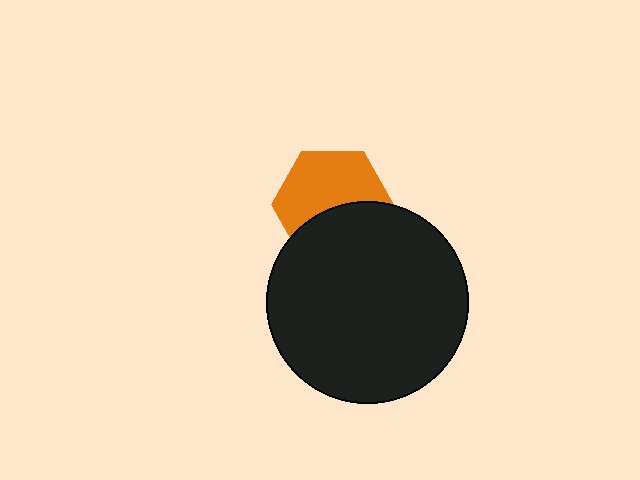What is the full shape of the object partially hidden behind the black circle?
The partially hidden object is an orange hexagon.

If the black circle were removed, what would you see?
You would see the complete orange hexagon.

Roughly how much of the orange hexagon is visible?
About half of it is visible (roughly 59%).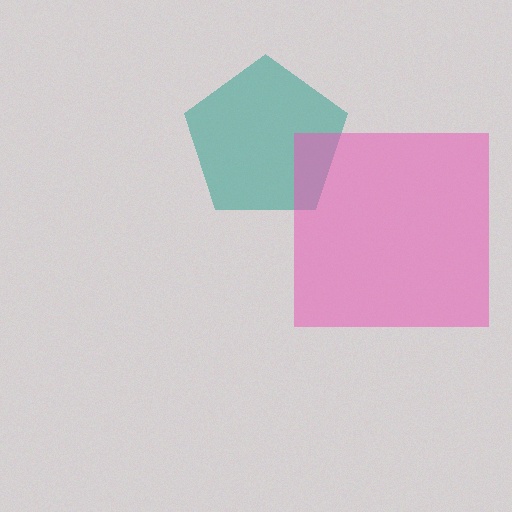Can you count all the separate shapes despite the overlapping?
Yes, there are 2 separate shapes.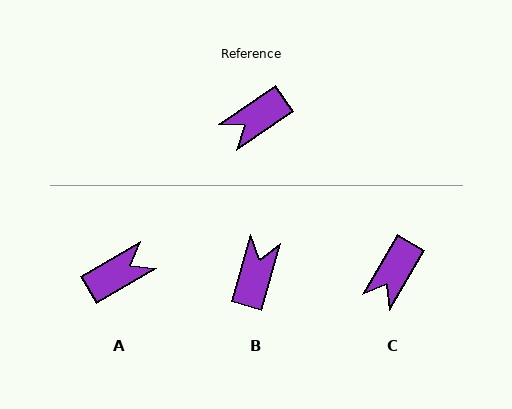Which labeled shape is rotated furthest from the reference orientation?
A, about 176 degrees away.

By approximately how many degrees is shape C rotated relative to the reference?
Approximately 25 degrees counter-clockwise.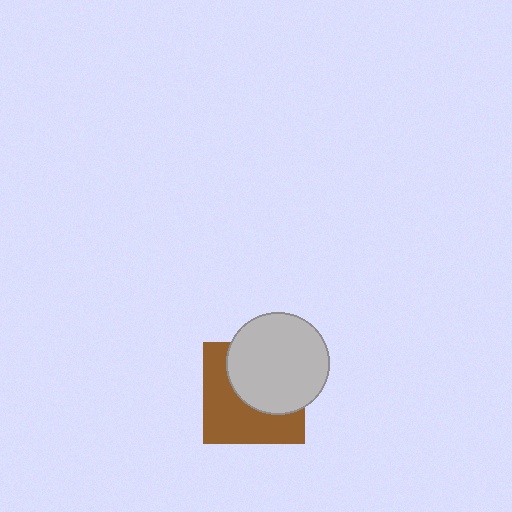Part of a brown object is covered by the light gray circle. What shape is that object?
It is a square.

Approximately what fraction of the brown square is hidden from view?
Roughly 50% of the brown square is hidden behind the light gray circle.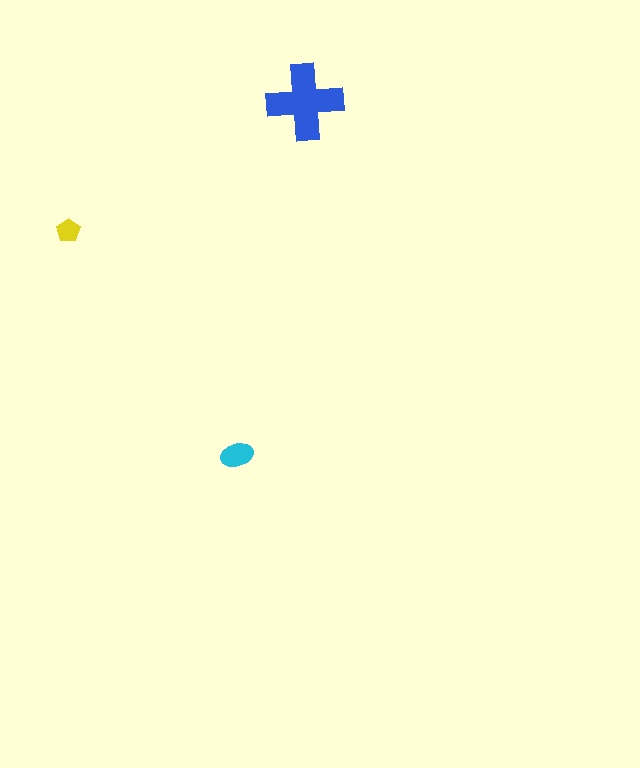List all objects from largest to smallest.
The blue cross, the cyan ellipse, the yellow pentagon.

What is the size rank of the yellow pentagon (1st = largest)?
3rd.